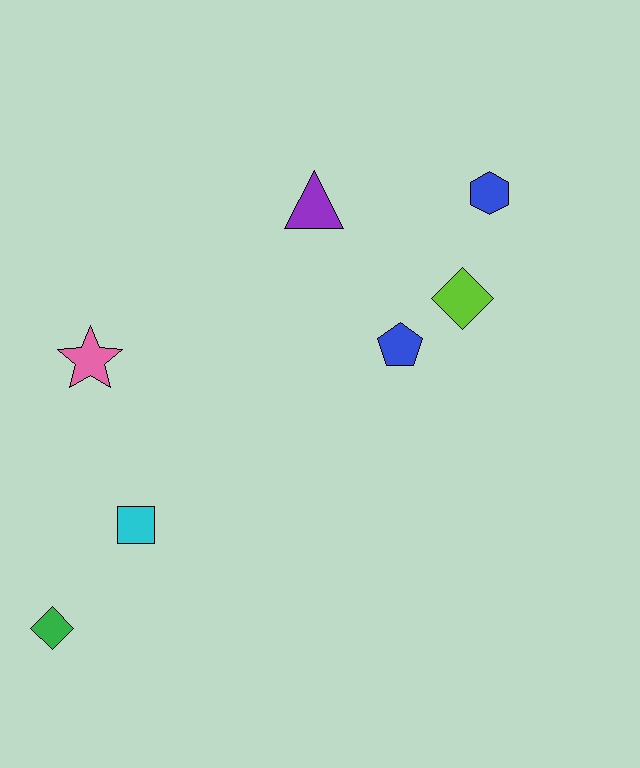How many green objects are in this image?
There is 1 green object.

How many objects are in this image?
There are 7 objects.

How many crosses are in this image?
There are no crosses.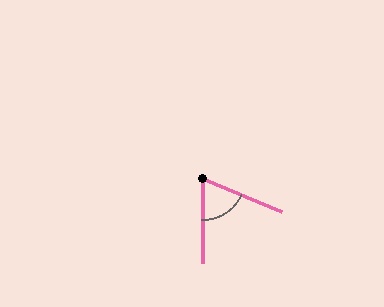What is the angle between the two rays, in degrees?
Approximately 68 degrees.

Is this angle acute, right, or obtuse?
It is acute.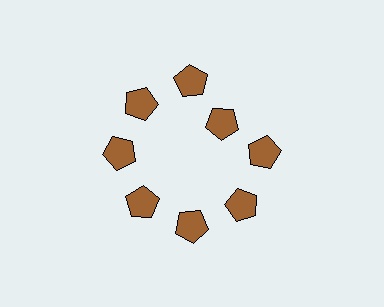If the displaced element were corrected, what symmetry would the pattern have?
It would have 8-fold rotational symmetry — the pattern would map onto itself every 45 degrees.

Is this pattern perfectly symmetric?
No. The 8 brown pentagons are arranged in a ring, but one element near the 2 o'clock position is pulled inward toward the center, breaking the 8-fold rotational symmetry.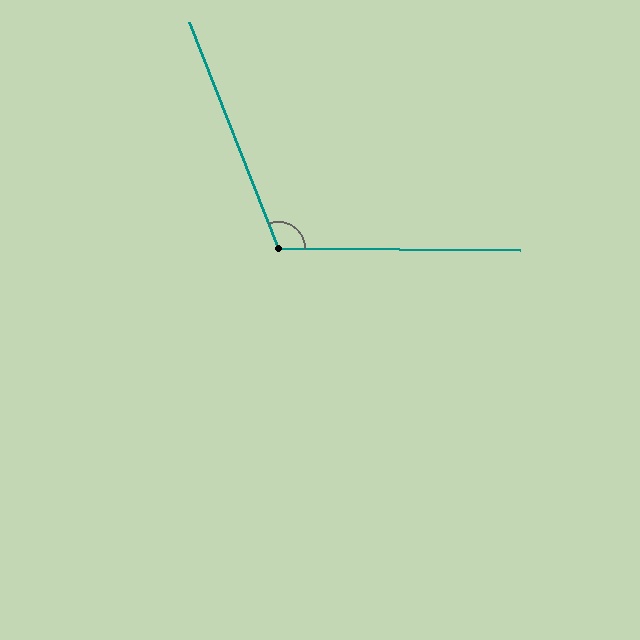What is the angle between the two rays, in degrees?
Approximately 112 degrees.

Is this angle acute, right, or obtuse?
It is obtuse.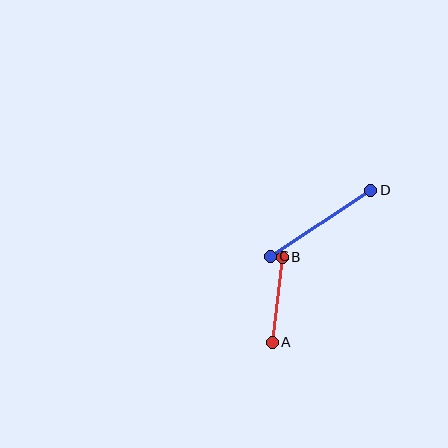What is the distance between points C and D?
The distance is approximately 120 pixels.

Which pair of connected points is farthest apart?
Points C and D are farthest apart.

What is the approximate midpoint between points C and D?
The midpoint is at approximately (321, 223) pixels.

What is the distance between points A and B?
The distance is approximately 86 pixels.